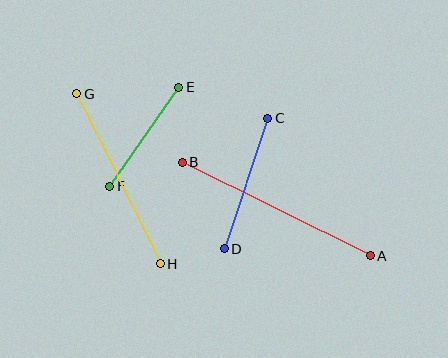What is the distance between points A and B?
The distance is approximately 210 pixels.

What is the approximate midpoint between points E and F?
The midpoint is at approximately (144, 137) pixels.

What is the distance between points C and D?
The distance is approximately 138 pixels.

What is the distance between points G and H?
The distance is approximately 189 pixels.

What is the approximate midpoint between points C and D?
The midpoint is at approximately (246, 183) pixels.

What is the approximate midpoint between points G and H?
The midpoint is at approximately (119, 179) pixels.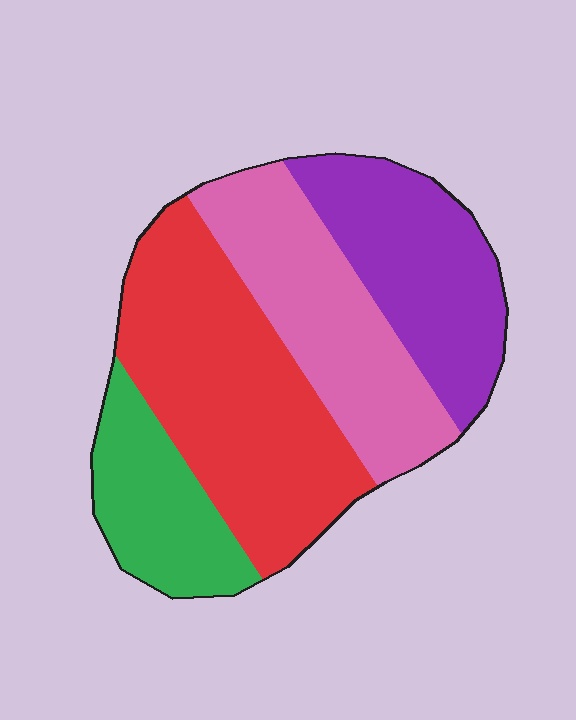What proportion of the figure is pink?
Pink takes up about one quarter (1/4) of the figure.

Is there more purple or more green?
Purple.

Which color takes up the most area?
Red, at roughly 35%.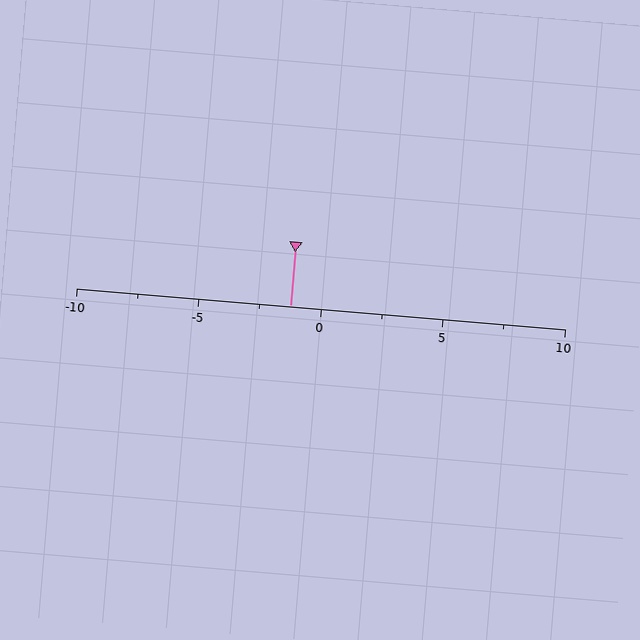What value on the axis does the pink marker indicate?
The marker indicates approximately -1.2.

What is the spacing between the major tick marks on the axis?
The major ticks are spaced 5 apart.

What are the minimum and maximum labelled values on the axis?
The axis runs from -10 to 10.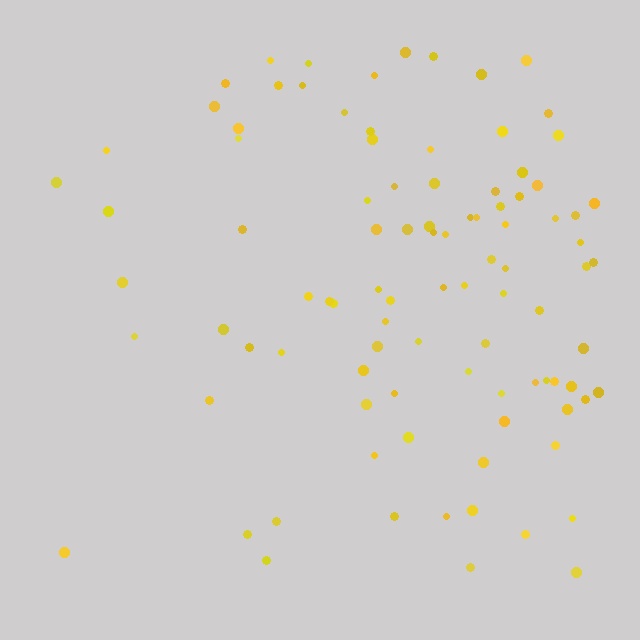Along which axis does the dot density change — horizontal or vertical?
Horizontal.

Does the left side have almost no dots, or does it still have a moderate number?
Still a moderate number, just noticeably fewer than the right.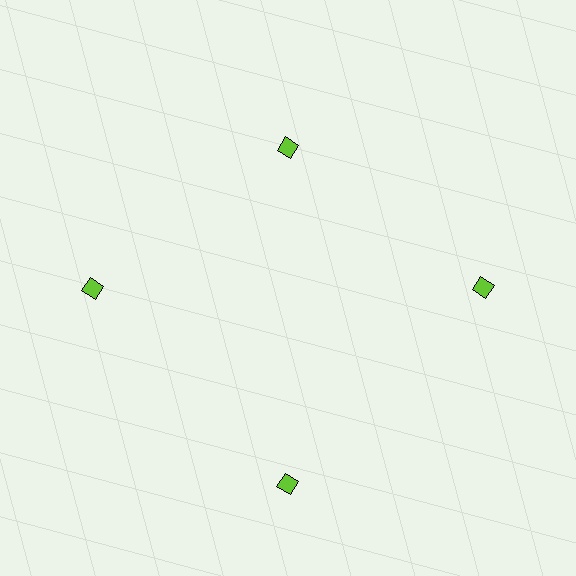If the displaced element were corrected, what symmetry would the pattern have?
It would have 4-fold rotational symmetry — the pattern would map onto itself every 90 degrees.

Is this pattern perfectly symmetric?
No. The 4 lime diamonds are arranged in a ring, but one element near the 12 o'clock position is pulled inward toward the center, breaking the 4-fold rotational symmetry.